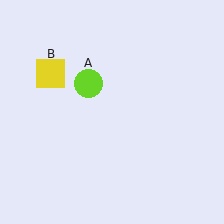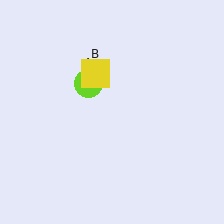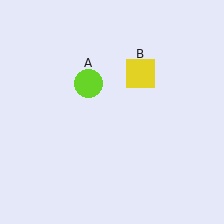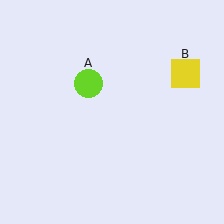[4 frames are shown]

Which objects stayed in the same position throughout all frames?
Lime circle (object A) remained stationary.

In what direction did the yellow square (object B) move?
The yellow square (object B) moved right.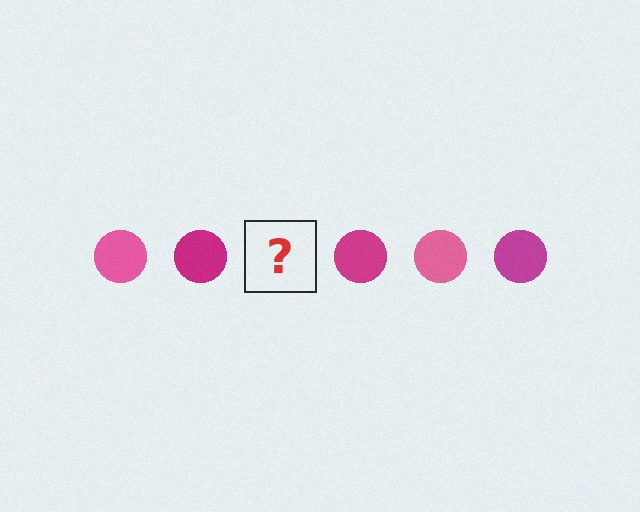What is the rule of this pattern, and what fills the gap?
The rule is that the pattern cycles through pink, magenta circles. The gap should be filled with a pink circle.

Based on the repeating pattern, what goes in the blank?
The blank should be a pink circle.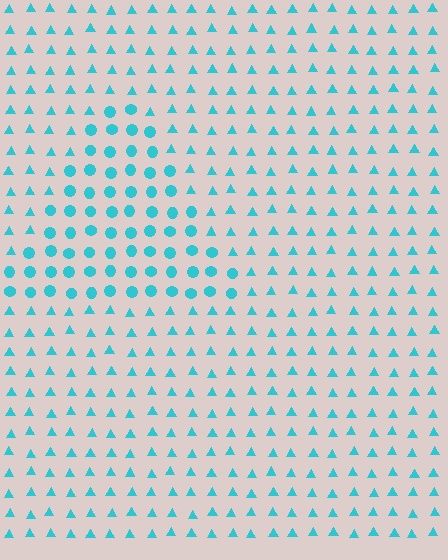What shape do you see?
I see a triangle.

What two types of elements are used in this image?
The image uses circles inside the triangle region and triangles outside it.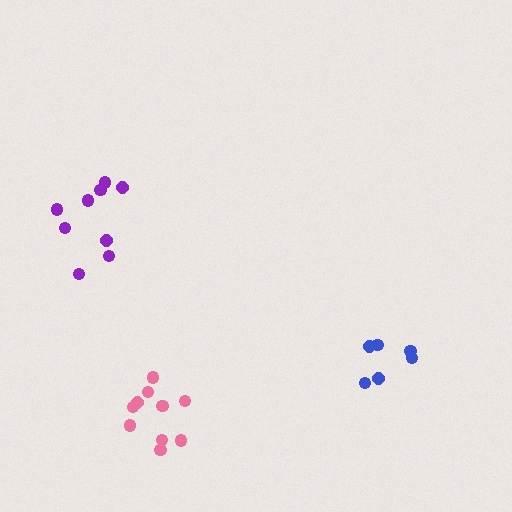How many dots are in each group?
Group 1: 10 dots, Group 2: 6 dots, Group 3: 9 dots (25 total).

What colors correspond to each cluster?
The clusters are colored: pink, blue, purple.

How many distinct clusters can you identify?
There are 3 distinct clusters.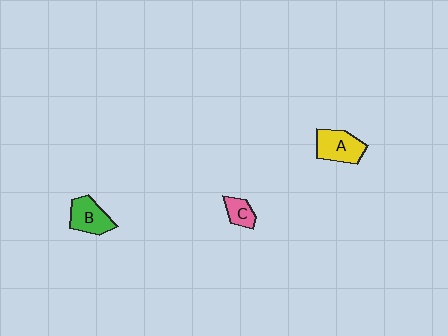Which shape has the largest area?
Shape A (yellow).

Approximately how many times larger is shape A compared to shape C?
Approximately 1.9 times.